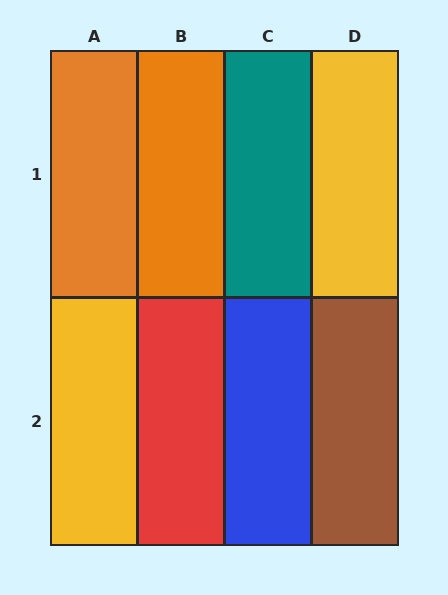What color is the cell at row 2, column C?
Blue.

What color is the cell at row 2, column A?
Yellow.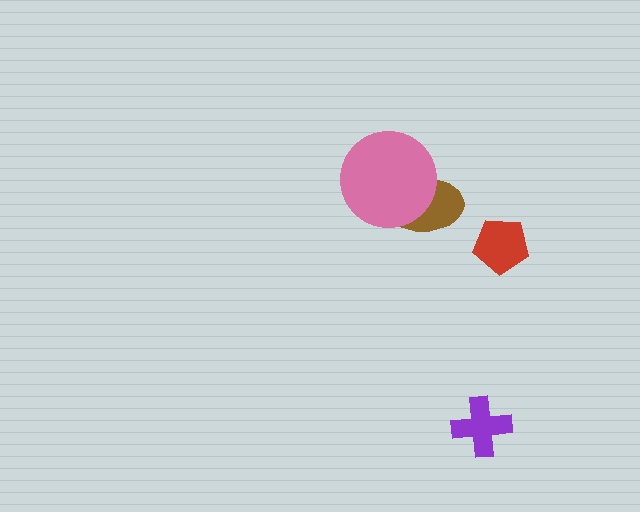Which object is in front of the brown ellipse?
The pink circle is in front of the brown ellipse.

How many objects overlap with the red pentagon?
0 objects overlap with the red pentagon.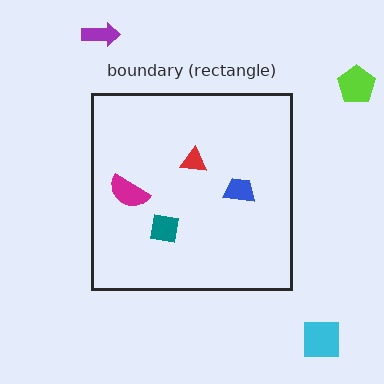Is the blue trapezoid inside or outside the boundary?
Inside.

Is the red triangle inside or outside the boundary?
Inside.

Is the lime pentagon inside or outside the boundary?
Outside.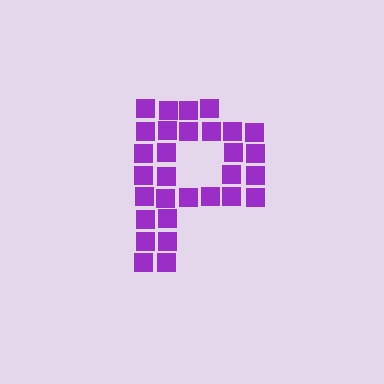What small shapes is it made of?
It is made of small squares.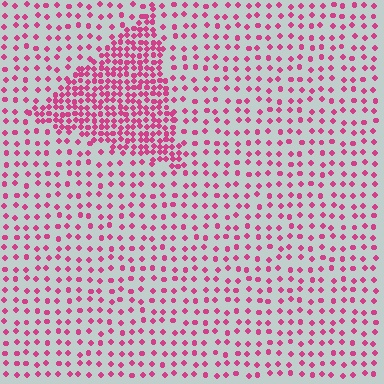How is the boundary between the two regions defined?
The boundary is defined by a change in element density (approximately 2.6x ratio). All elements are the same color, size, and shape.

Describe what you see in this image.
The image contains small magenta elements arranged at two different densities. A triangle-shaped region is visible where the elements are more densely packed than the surrounding area.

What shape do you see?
I see a triangle.